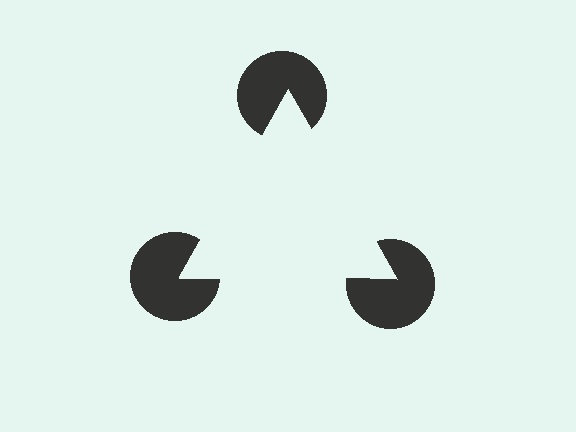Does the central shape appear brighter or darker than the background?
It typically appears slightly brighter than the background, even though no actual brightness change is drawn.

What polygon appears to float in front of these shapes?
An illusory triangle — its edges are inferred from the aligned wedge cuts in the pac-man discs, not physically drawn.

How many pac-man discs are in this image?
There are 3 — one at each vertex of the illusory triangle.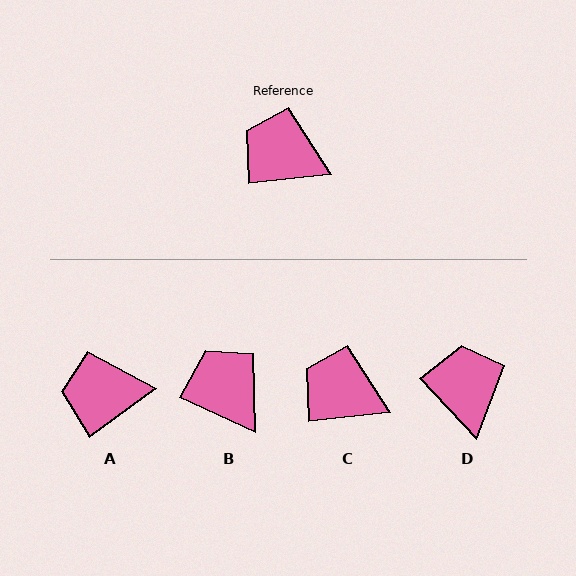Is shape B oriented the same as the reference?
No, it is off by about 32 degrees.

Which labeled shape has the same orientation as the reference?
C.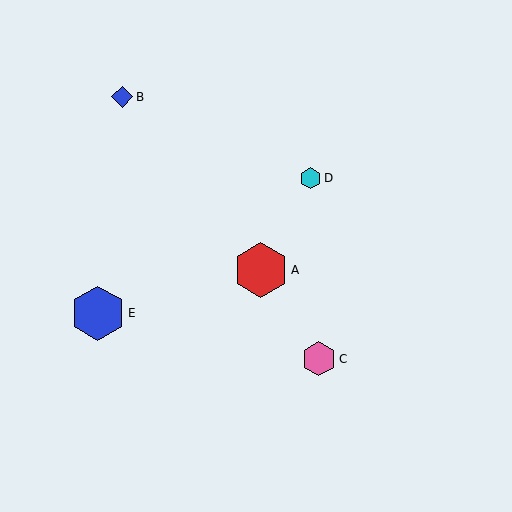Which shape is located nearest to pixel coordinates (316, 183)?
The cyan hexagon (labeled D) at (310, 178) is nearest to that location.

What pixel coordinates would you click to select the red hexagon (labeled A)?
Click at (261, 270) to select the red hexagon A.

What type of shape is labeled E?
Shape E is a blue hexagon.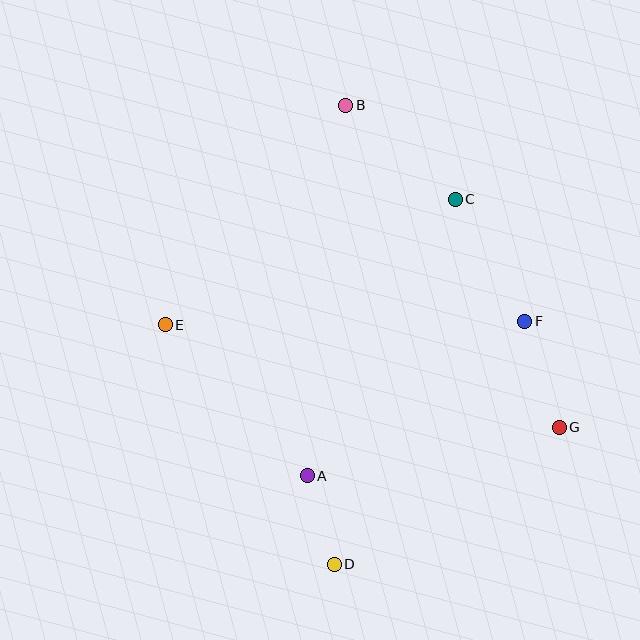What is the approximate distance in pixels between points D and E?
The distance between D and E is approximately 293 pixels.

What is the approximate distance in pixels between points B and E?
The distance between B and E is approximately 284 pixels.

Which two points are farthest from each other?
Points B and D are farthest from each other.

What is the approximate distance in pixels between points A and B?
The distance between A and B is approximately 372 pixels.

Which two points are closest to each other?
Points A and D are closest to each other.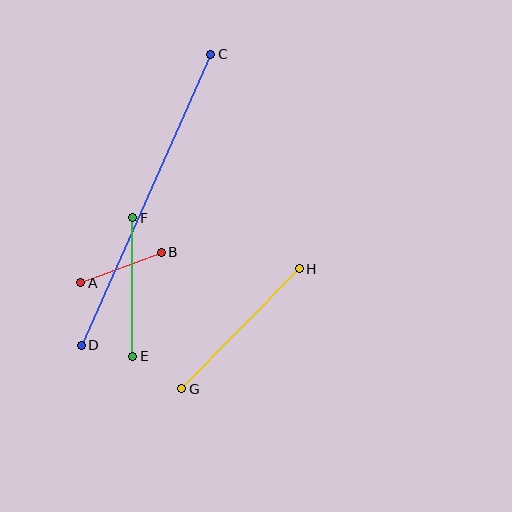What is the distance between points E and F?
The distance is approximately 139 pixels.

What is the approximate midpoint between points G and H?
The midpoint is at approximately (241, 329) pixels.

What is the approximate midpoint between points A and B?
The midpoint is at approximately (121, 268) pixels.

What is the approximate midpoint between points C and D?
The midpoint is at approximately (146, 200) pixels.